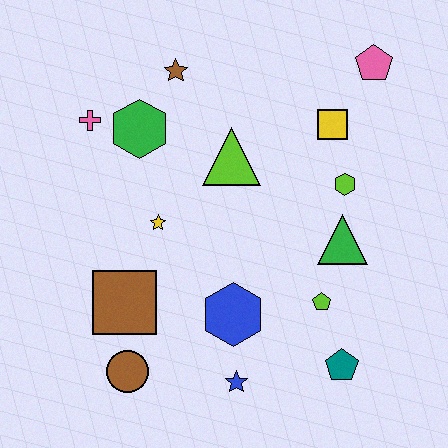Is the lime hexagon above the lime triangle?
No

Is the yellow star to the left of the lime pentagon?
Yes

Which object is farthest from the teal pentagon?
The pink cross is farthest from the teal pentagon.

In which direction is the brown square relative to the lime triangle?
The brown square is below the lime triangle.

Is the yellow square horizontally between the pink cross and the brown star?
No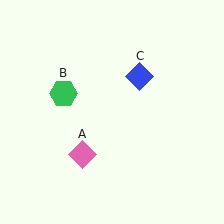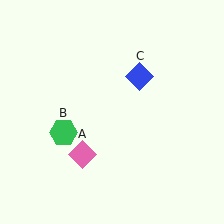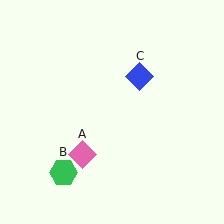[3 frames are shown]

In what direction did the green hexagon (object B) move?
The green hexagon (object B) moved down.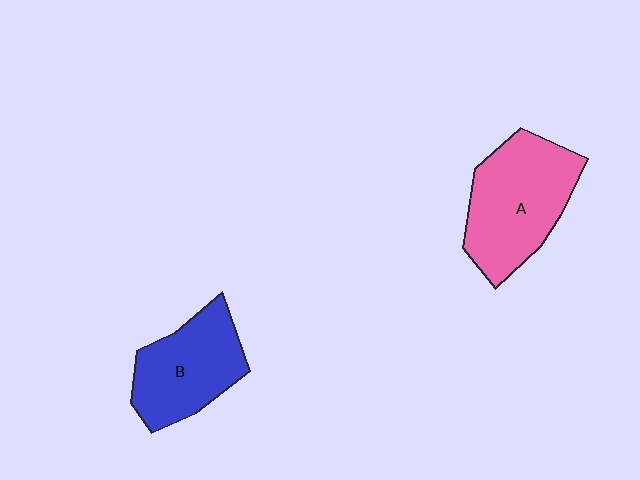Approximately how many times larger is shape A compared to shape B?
Approximately 1.2 times.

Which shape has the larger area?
Shape A (pink).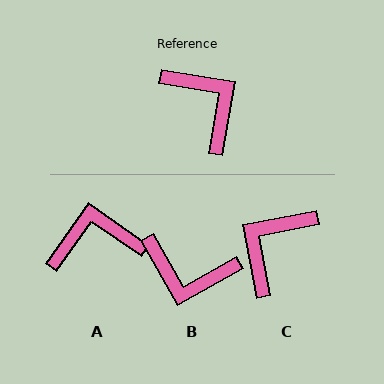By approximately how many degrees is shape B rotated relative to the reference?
Approximately 141 degrees clockwise.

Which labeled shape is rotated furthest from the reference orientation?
B, about 141 degrees away.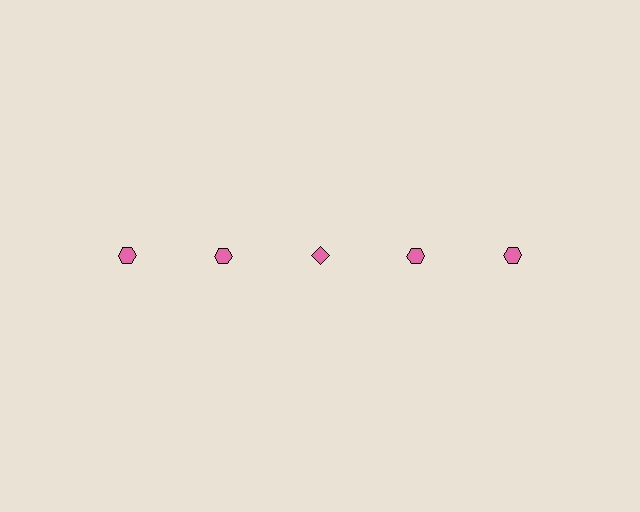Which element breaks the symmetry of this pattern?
The pink diamond in the top row, center column breaks the symmetry. All other shapes are pink hexagons.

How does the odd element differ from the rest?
It has a different shape: diamond instead of hexagon.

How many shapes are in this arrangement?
There are 5 shapes arranged in a grid pattern.